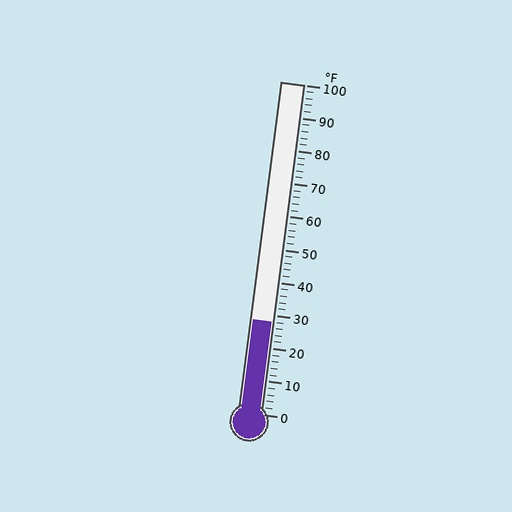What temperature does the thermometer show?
The thermometer shows approximately 28°F.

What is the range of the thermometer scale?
The thermometer scale ranges from 0°F to 100°F.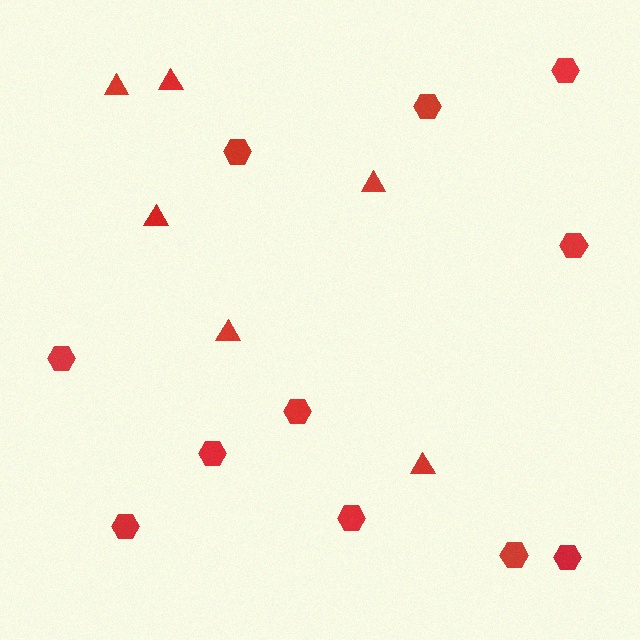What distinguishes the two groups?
There are 2 groups: one group of hexagons (11) and one group of triangles (6).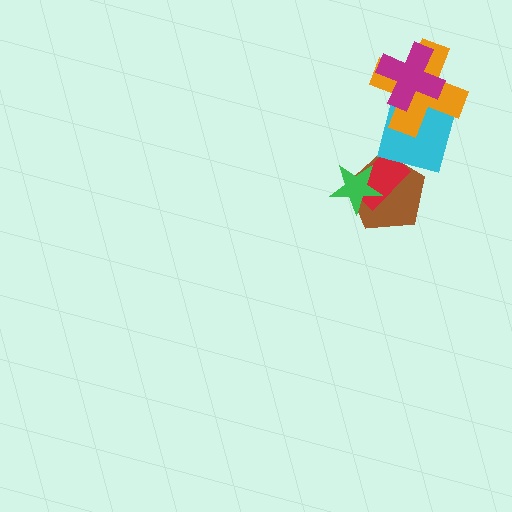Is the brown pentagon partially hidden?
Yes, it is partially covered by another shape.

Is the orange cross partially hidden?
Yes, it is partially covered by another shape.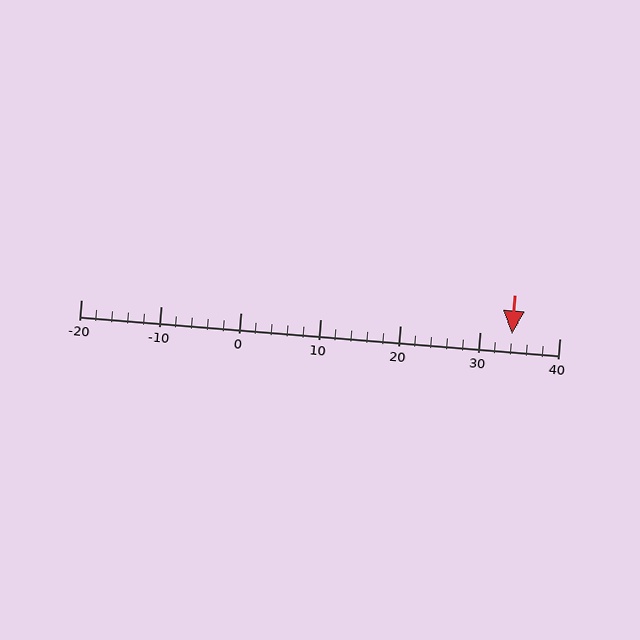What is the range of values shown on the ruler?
The ruler shows values from -20 to 40.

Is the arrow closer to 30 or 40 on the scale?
The arrow is closer to 30.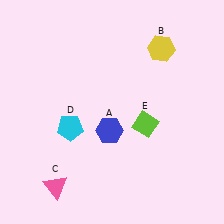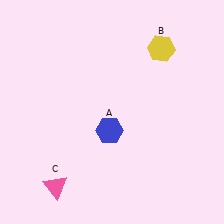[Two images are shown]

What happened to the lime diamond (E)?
The lime diamond (E) was removed in Image 2. It was in the bottom-right area of Image 1.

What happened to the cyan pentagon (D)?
The cyan pentagon (D) was removed in Image 2. It was in the bottom-left area of Image 1.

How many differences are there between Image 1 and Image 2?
There are 2 differences between the two images.